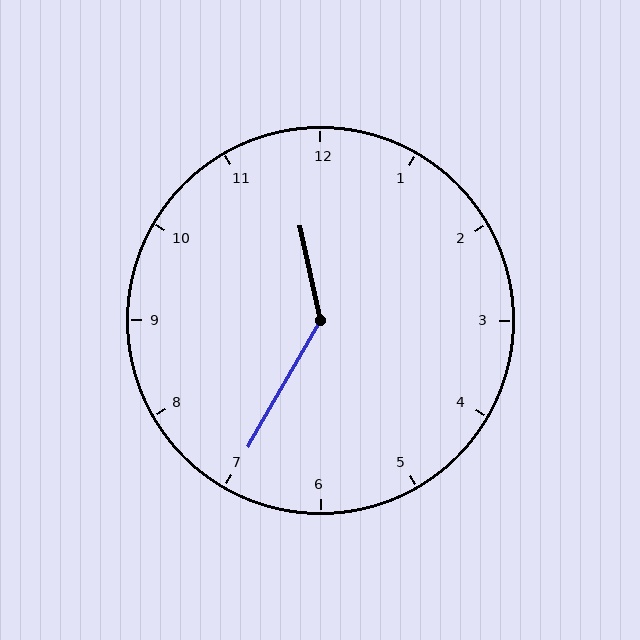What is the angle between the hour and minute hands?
Approximately 138 degrees.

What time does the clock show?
11:35.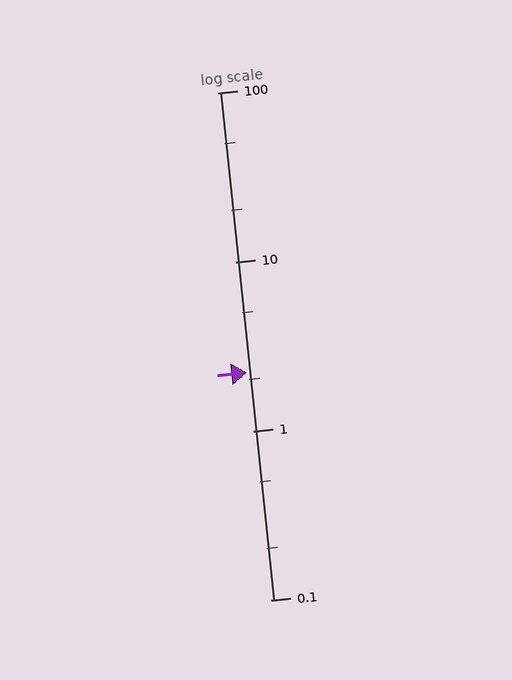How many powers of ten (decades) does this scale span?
The scale spans 3 decades, from 0.1 to 100.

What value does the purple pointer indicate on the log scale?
The pointer indicates approximately 2.2.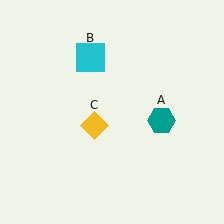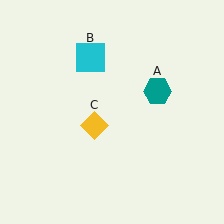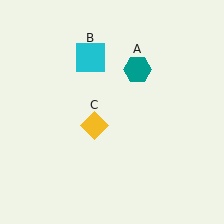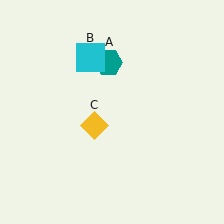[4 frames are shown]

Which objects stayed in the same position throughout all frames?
Cyan square (object B) and yellow diamond (object C) remained stationary.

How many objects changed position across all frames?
1 object changed position: teal hexagon (object A).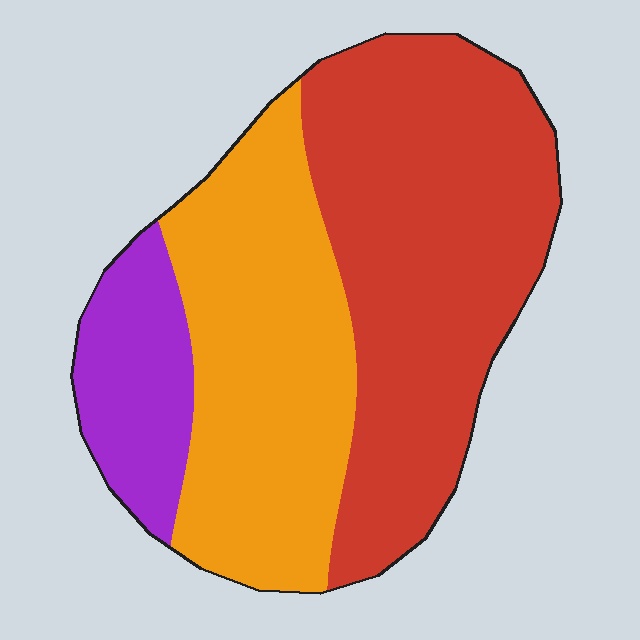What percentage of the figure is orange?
Orange takes up about three eighths (3/8) of the figure.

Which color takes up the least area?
Purple, at roughly 15%.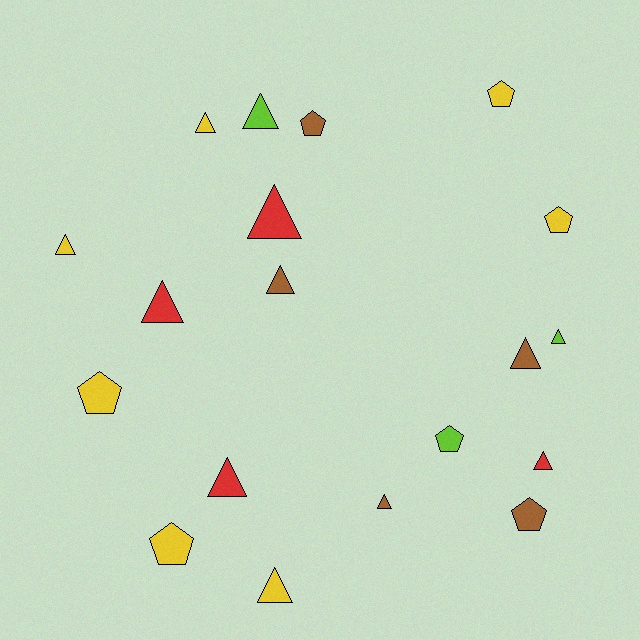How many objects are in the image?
There are 19 objects.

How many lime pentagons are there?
There is 1 lime pentagon.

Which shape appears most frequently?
Triangle, with 12 objects.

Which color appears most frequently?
Yellow, with 7 objects.